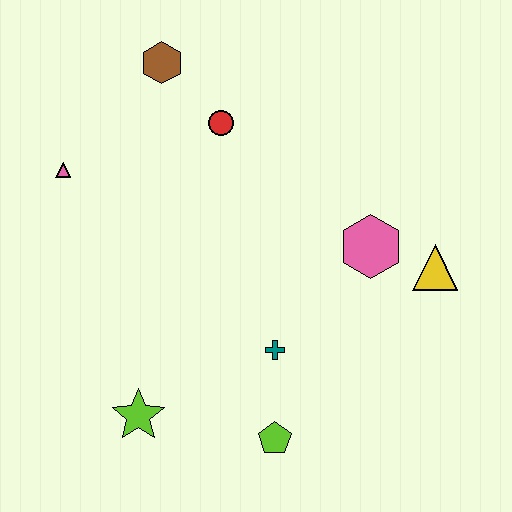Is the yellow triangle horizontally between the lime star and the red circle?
No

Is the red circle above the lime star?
Yes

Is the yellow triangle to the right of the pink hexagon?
Yes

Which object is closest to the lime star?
The lime pentagon is closest to the lime star.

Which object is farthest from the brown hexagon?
The lime pentagon is farthest from the brown hexagon.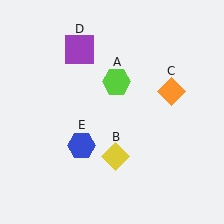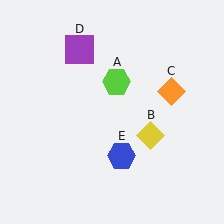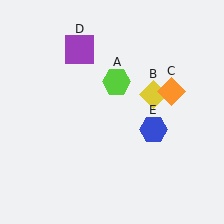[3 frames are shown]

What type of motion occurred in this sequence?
The yellow diamond (object B), blue hexagon (object E) rotated counterclockwise around the center of the scene.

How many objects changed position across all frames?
2 objects changed position: yellow diamond (object B), blue hexagon (object E).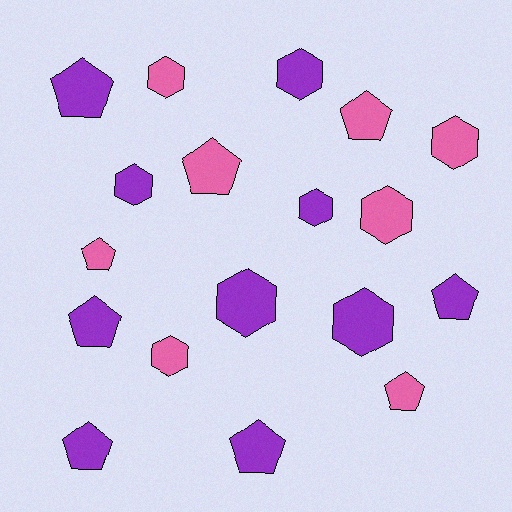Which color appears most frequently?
Purple, with 10 objects.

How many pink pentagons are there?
There are 4 pink pentagons.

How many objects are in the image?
There are 18 objects.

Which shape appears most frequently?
Pentagon, with 9 objects.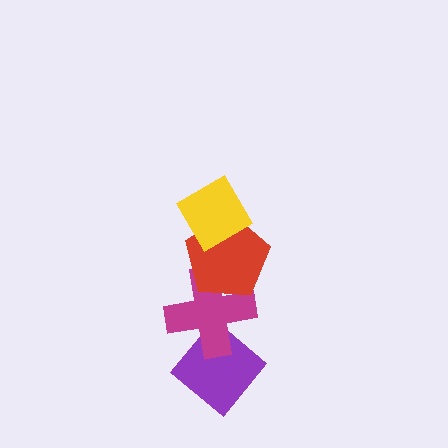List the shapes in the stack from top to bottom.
From top to bottom: the yellow diamond, the red pentagon, the magenta cross, the purple diamond.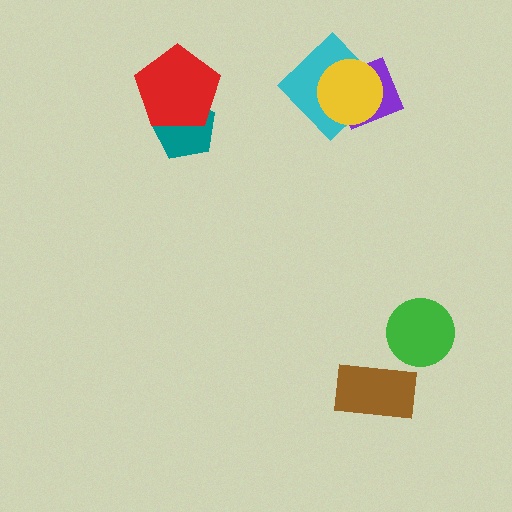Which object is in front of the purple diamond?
The yellow circle is in front of the purple diamond.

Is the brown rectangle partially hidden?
No, no other shape covers it.